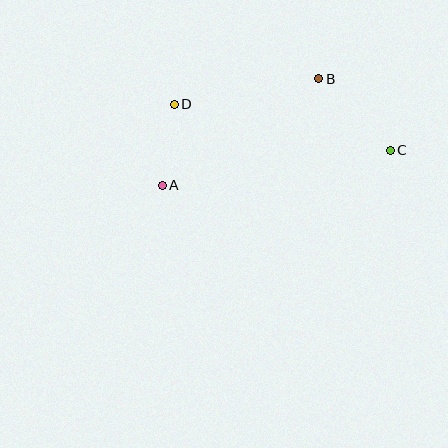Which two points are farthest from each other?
Points A and C are farthest from each other.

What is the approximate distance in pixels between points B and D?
The distance between B and D is approximately 147 pixels.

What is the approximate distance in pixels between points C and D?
The distance between C and D is approximately 221 pixels.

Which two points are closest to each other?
Points A and D are closest to each other.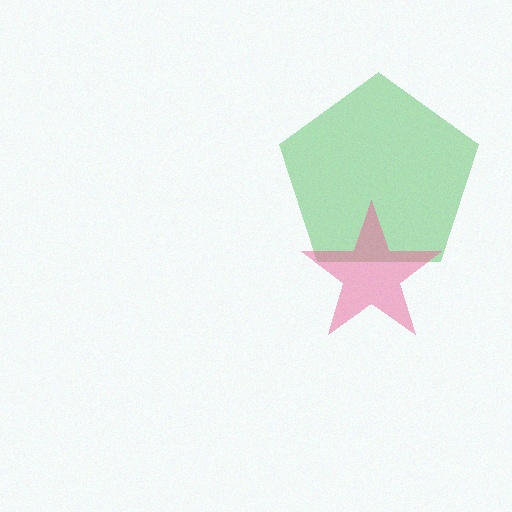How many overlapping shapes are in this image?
There are 2 overlapping shapes in the image.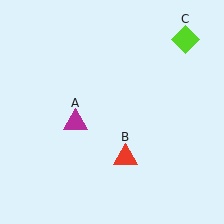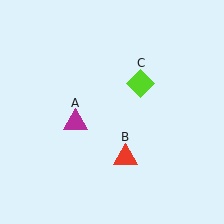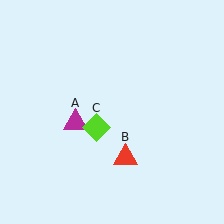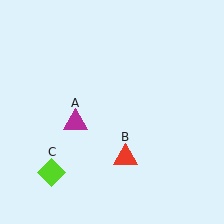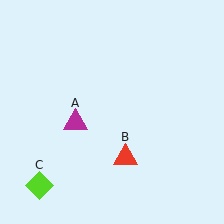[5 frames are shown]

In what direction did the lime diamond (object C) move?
The lime diamond (object C) moved down and to the left.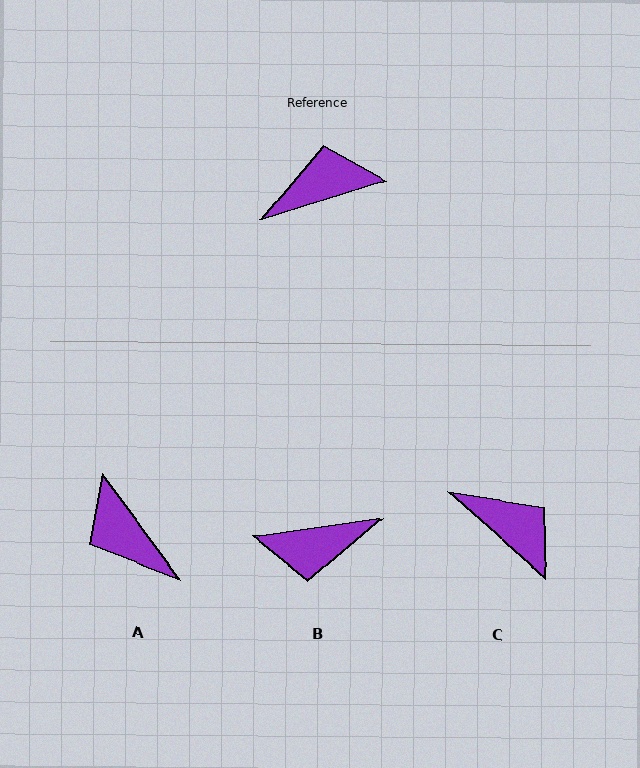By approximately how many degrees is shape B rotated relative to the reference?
Approximately 171 degrees counter-clockwise.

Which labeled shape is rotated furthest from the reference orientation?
B, about 171 degrees away.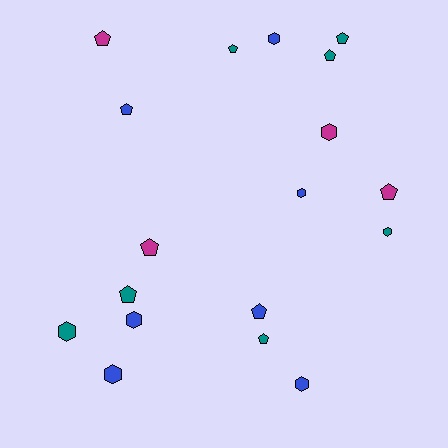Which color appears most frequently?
Blue, with 7 objects.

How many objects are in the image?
There are 18 objects.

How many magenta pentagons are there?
There are 3 magenta pentagons.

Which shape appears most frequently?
Pentagon, with 10 objects.